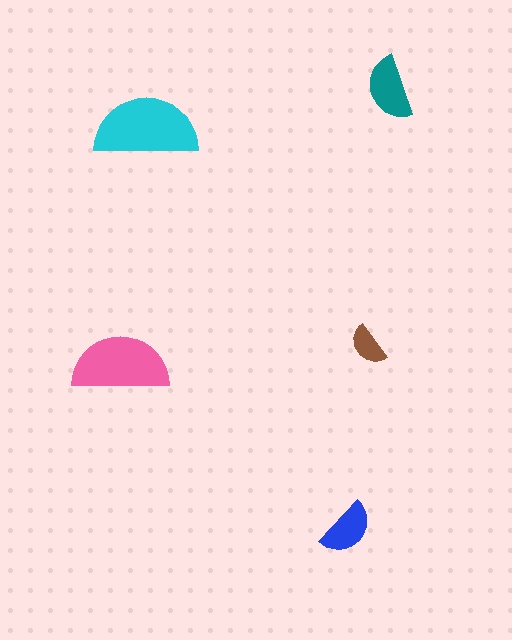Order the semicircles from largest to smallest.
the cyan one, the pink one, the teal one, the blue one, the brown one.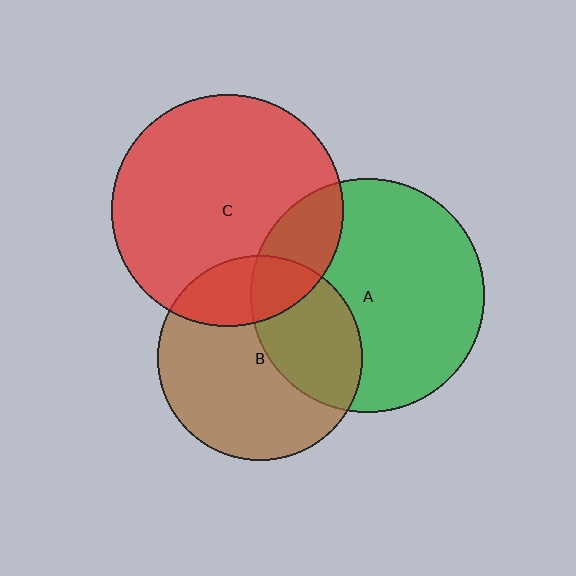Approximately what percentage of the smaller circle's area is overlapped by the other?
Approximately 20%.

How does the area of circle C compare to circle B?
Approximately 1.3 times.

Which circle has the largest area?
Circle A (green).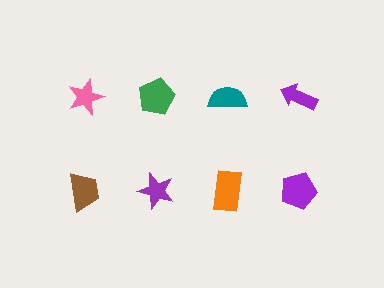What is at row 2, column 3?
An orange rectangle.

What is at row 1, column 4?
A purple arrow.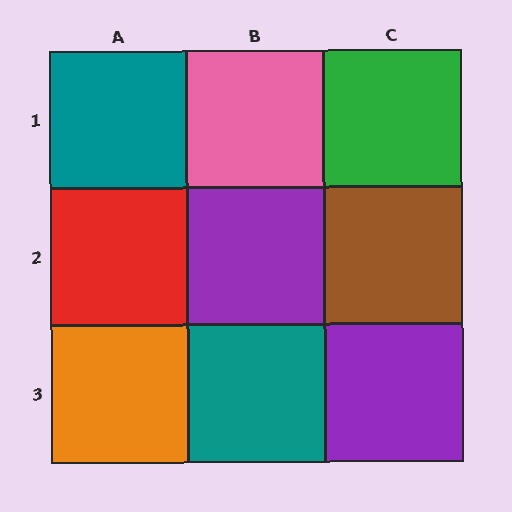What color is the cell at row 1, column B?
Pink.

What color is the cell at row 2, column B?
Purple.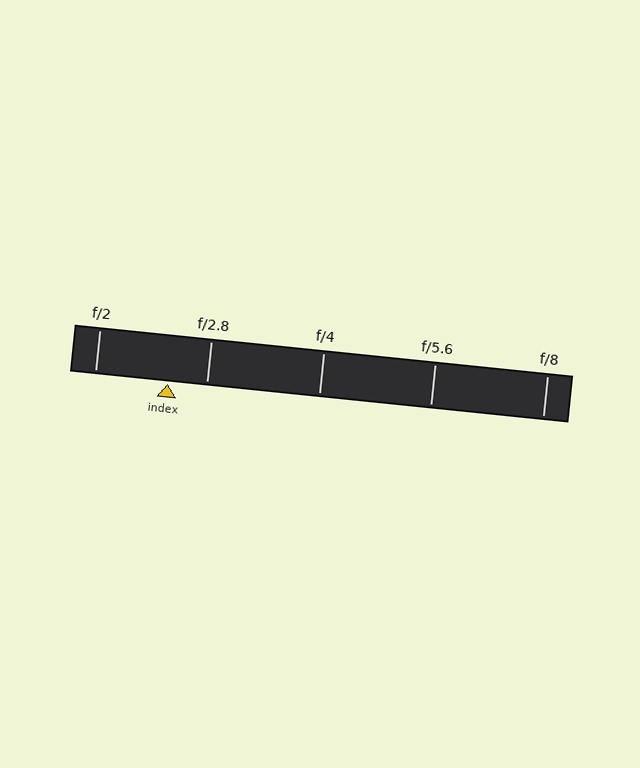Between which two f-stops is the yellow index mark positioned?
The index mark is between f/2 and f/2.8.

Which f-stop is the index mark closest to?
The index mark is closest to f/2.8.